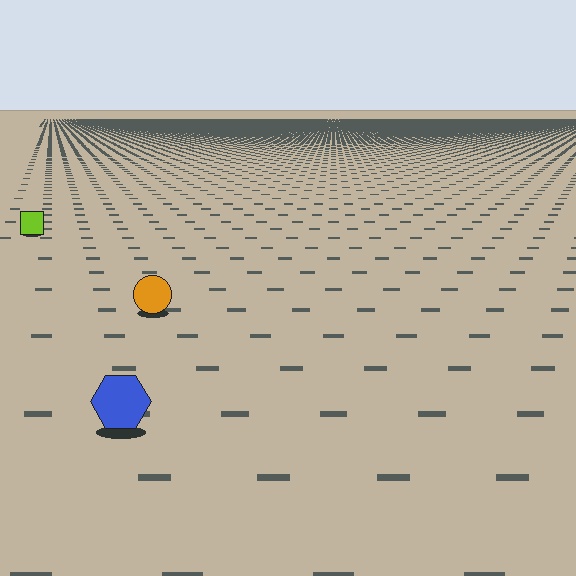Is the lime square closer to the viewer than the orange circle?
No. The orange circle is closer — you can tell from the texture gradient: the ground texture is coarser near it.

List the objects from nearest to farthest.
From nearest to farthest: the blue hexagon, the orange circle, the lime square.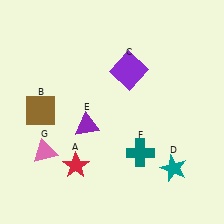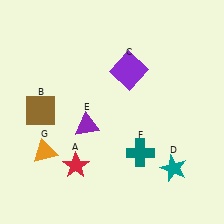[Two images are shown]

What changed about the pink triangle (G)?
In Image 1, G is pink. In Image 2, it changed to orange.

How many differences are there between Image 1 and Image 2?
There is 1 difference between the two images.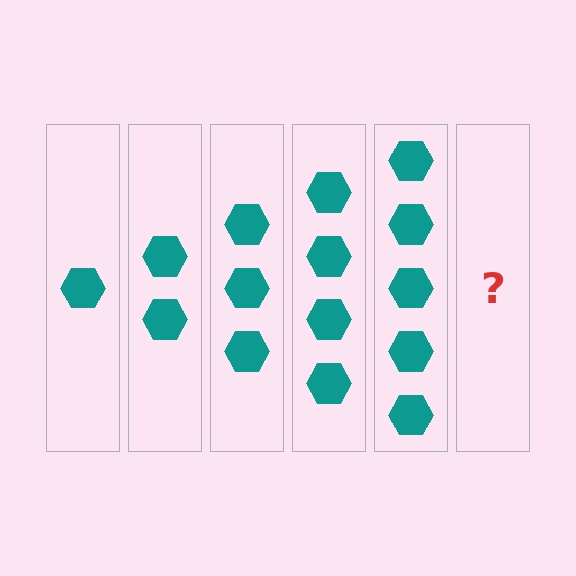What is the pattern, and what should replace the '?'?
The pattern is that each step adds one more hexagon. The '?' should be 6 hexagons.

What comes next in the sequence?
The next element should be 6 hexagons.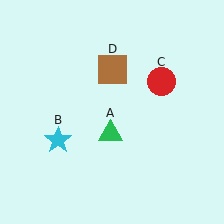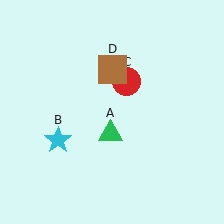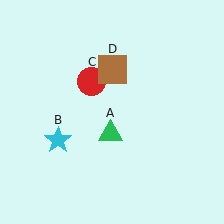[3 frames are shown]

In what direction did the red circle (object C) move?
The red circle (object C) moved left.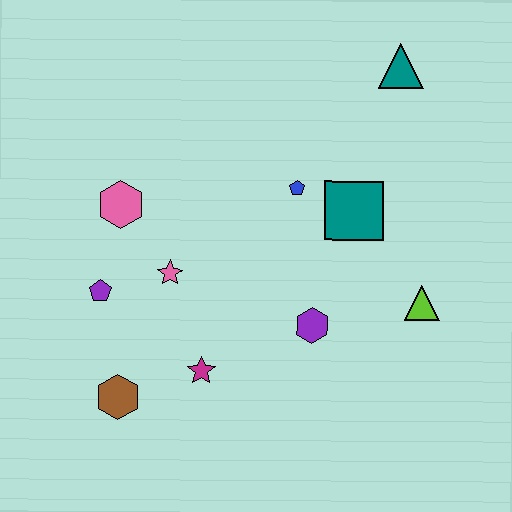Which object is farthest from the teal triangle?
The brown hexagon is farthest from the teal triangle.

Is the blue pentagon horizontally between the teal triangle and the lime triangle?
No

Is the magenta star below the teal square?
Yes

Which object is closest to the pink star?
The purple pentagon is closest to the pink star.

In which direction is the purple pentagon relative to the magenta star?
The purple pentagon is to the left of the magenta star.